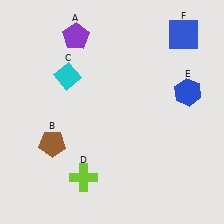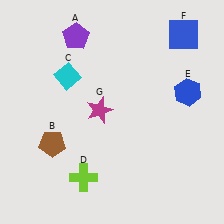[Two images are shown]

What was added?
A magenta star (G) was added in Image 2.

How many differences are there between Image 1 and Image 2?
There is 1 difference between the two images.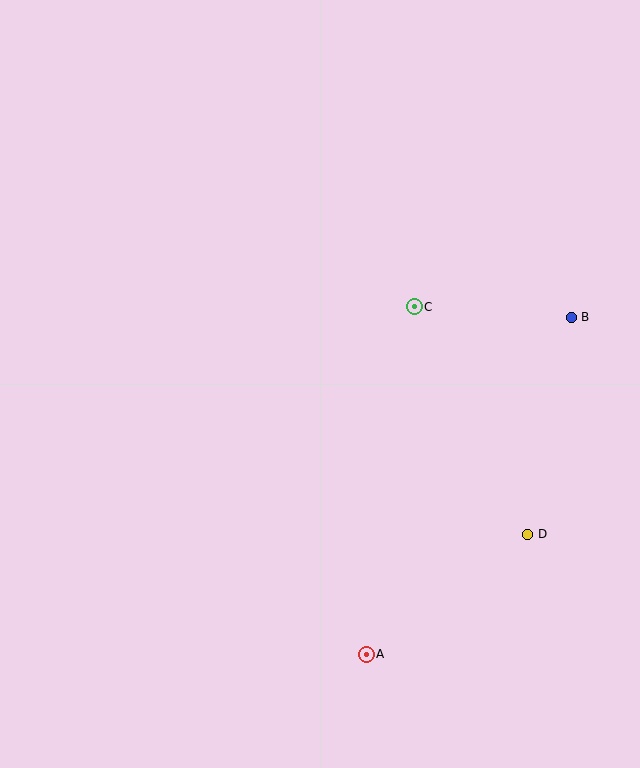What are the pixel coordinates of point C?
Point C is at (414, 307).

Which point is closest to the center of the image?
Point C at (414, 307) is closest to the center.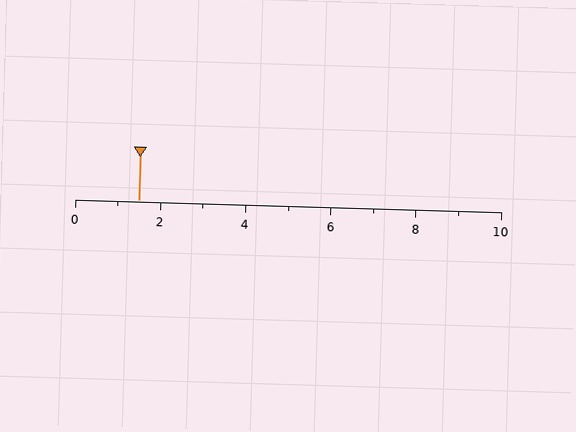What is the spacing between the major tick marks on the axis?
The major ticks are spaced 2 apart.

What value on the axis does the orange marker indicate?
The marker indicates approximately 1.5.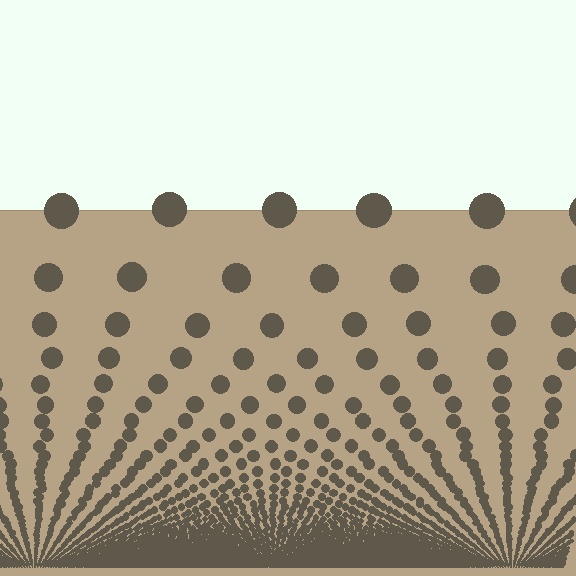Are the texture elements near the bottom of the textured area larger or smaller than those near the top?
Smaller. The gradient is inverted — elements near the bottom are smaller and denser.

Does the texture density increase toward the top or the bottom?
Density increases toward the bottom.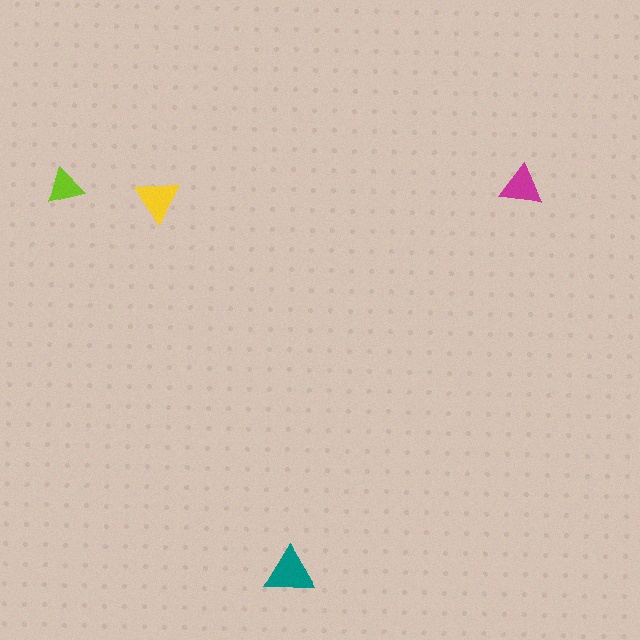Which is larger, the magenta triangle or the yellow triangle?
The yellow one.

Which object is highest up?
The magenta triangle is topmost.